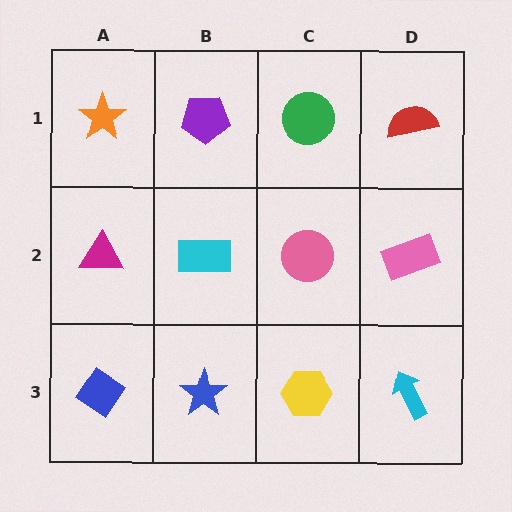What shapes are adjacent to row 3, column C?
A pink circle (row 2, column C), a blue star (row 3, column B), a cyan arrow (row 3, column D).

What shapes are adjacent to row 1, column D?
A pink rectangle (row 2, column D), a green circle (row 1, column C).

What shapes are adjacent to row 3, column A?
A magenta triangle (row 2, column A), a blue star (row 3, column B).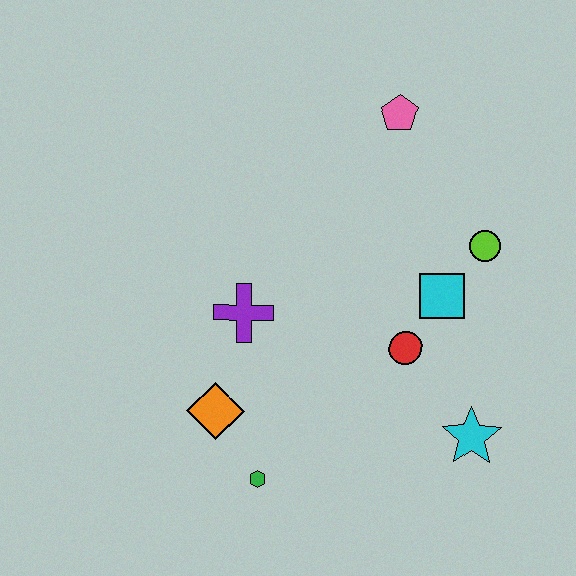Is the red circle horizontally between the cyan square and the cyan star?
No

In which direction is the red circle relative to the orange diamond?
The red circle is to the right of the orange diamond.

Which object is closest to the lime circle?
The cyan square is closest to the lime circle.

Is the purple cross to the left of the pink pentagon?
Yes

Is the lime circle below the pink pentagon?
Yes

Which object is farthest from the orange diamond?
The pink pentagon is farthest from the orange diamond.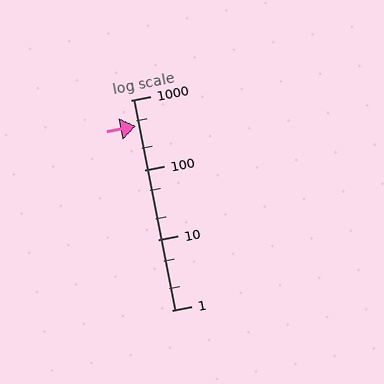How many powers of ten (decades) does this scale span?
The scale spans 3 decades, from 1 to 1000.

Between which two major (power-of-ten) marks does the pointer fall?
The pointer is between 100 and 1000.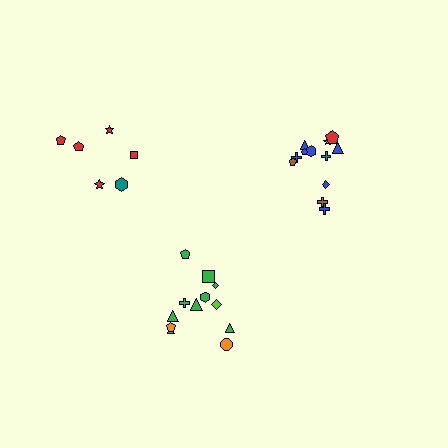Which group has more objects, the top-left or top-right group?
The top-right group.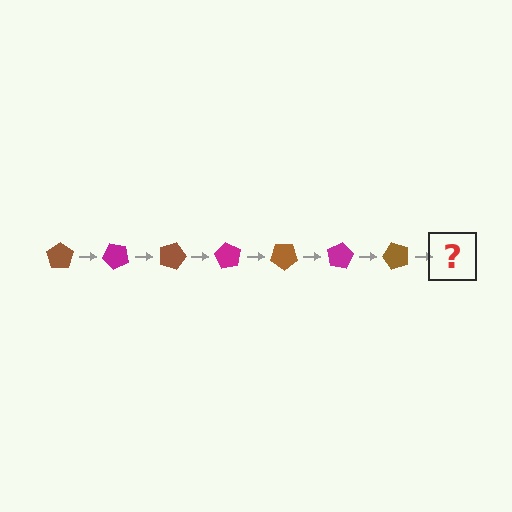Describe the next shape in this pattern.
It should be a magenta pentagon, rotated 315 degrees from the start.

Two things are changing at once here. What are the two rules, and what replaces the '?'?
The two rules are that it rotates 45 degrees each step and the color cycles through brown and magenta. The '?' should be a magenta pentagon, rotated 315 degrees from the start.